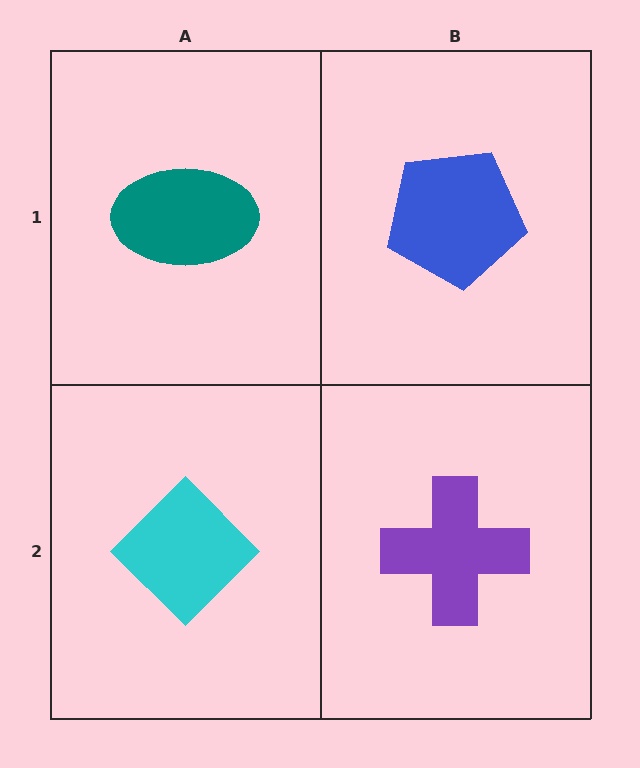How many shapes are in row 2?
2 shapes.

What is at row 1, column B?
A blue pentagon.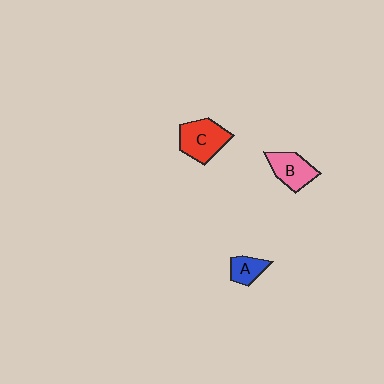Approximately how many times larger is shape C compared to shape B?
Approximately 1.2 times.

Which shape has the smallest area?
Shape A (blue).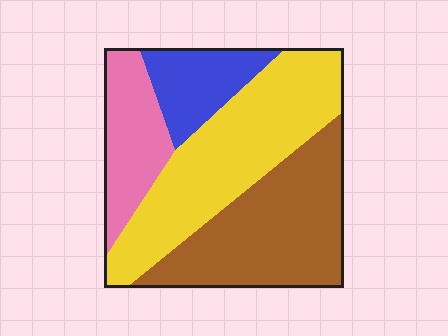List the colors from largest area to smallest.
From largest to smallest: yellow, brown, pink, blue.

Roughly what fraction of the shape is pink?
Pink takes up less than a quarter of the shape.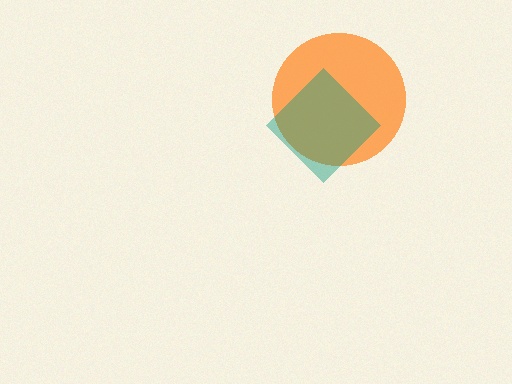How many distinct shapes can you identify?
There are 2 distinct shapes: an orange circle, a teal diamond.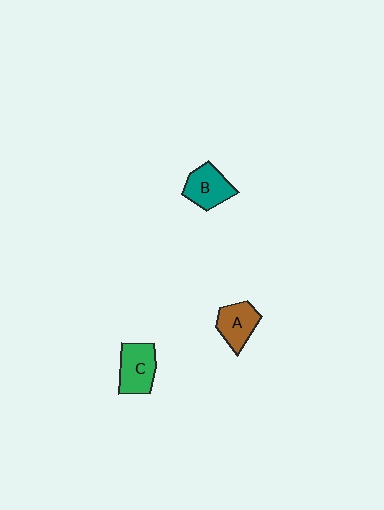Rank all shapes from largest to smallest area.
From largest to smallest: C (green), B (teal), A (brown).